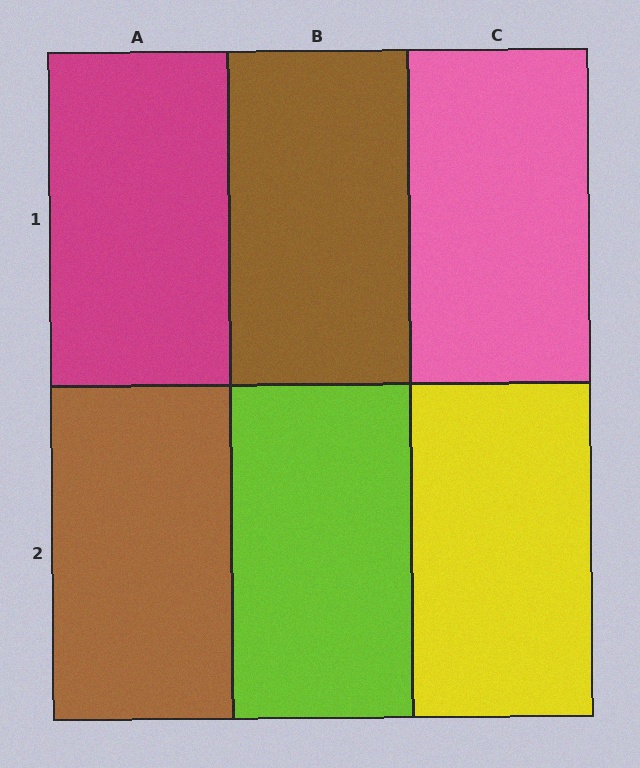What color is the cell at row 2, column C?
Yellow.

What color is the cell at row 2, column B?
Lime.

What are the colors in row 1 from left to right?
Magenta, brown, pink.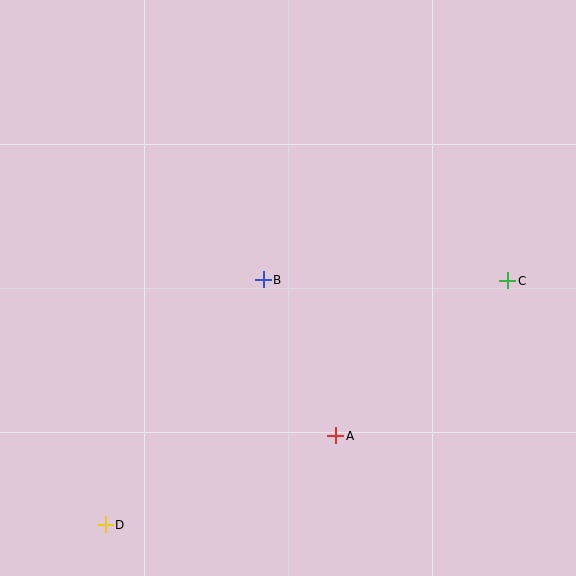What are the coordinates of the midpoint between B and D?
The midpoint between B and D is at (184, 402).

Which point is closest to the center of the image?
Point B at (263, 280) is closest to the center.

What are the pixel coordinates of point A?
Point A is at (336, 436).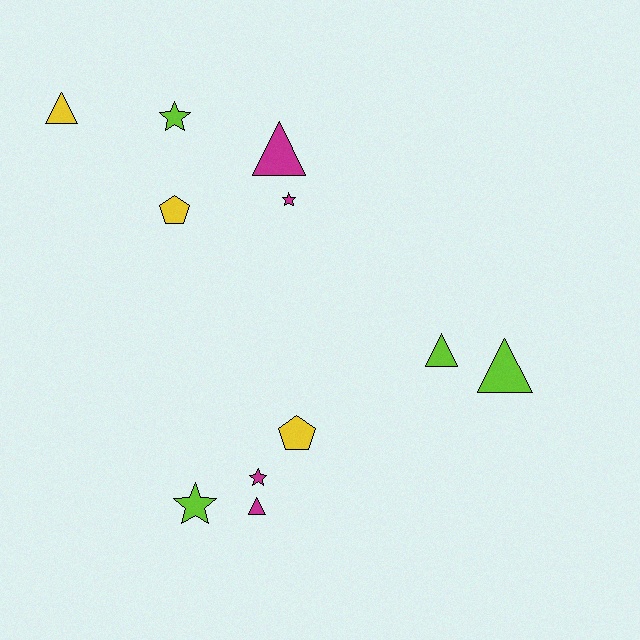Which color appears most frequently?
Magenta, with 4 objects.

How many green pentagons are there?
There are no green pentagons.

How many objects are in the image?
There are 11 objects.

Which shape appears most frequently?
Triangle, with 5 objects.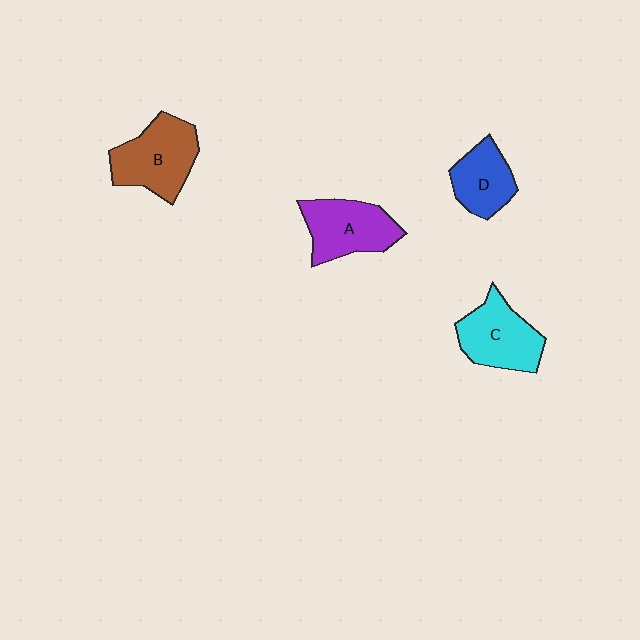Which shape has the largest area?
Shape B (brown).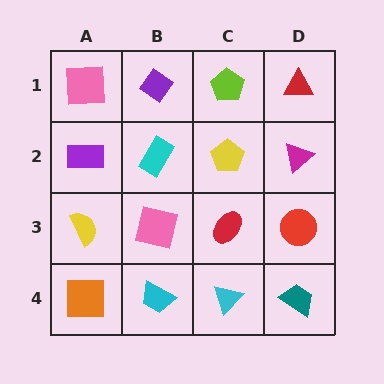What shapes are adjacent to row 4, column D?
A red circle (row 3, column D), a cyan triangle (row 4, column C).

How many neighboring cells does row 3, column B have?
4.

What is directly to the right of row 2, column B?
A yellow pentagon.